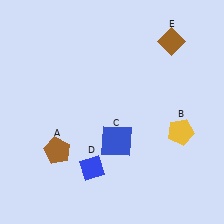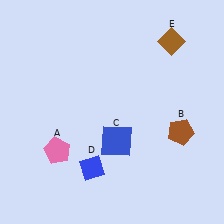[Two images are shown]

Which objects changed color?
A changed from brown to pink. B changed from yellow to brown.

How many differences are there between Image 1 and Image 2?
There are 2 differences between the two images.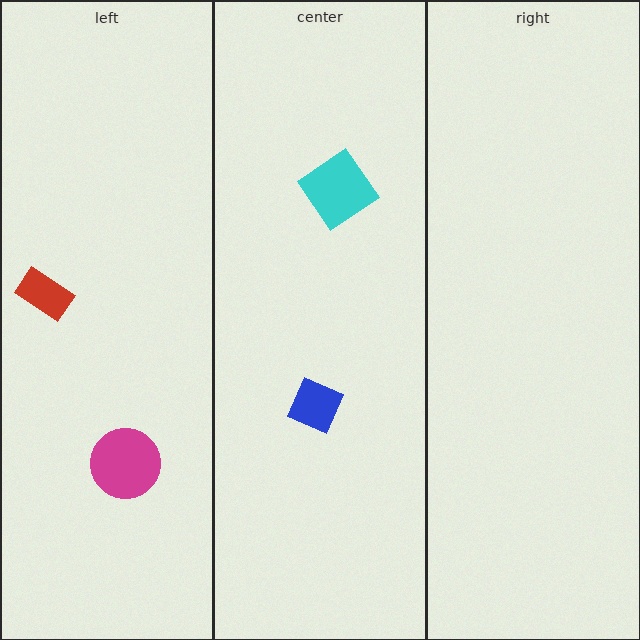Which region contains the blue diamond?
The center region.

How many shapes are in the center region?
2.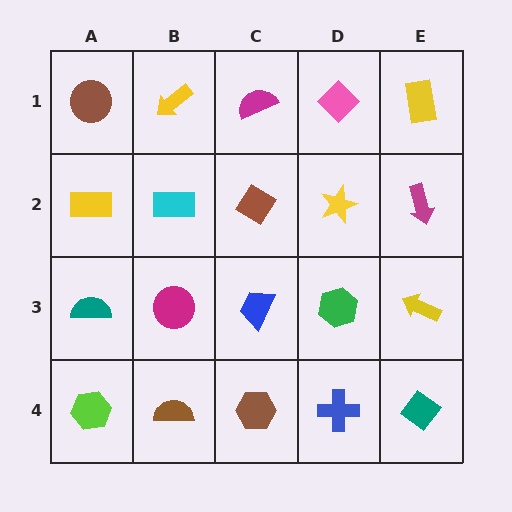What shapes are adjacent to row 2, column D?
A pink diamond (row 1, column D), a green hexagon (row 3, column D), a brown diamond (row 2, column C), a magenta arrow (row 2, column E).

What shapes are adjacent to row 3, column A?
A yellow rectangle (row 2, column A), a lime hexagon (row 4, column A), a magenta circle (row 3, column B).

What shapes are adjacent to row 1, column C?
A brown diamond (row 2, column C), a yellow arrow (row 1, column B), a pink diamond (row 1, column D).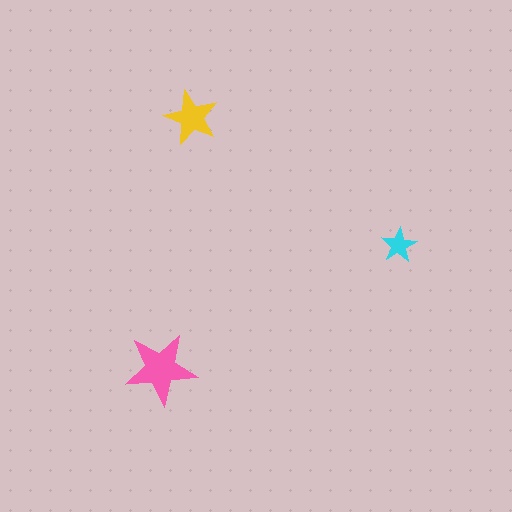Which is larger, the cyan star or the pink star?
The pink one.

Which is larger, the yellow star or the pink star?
The pink one.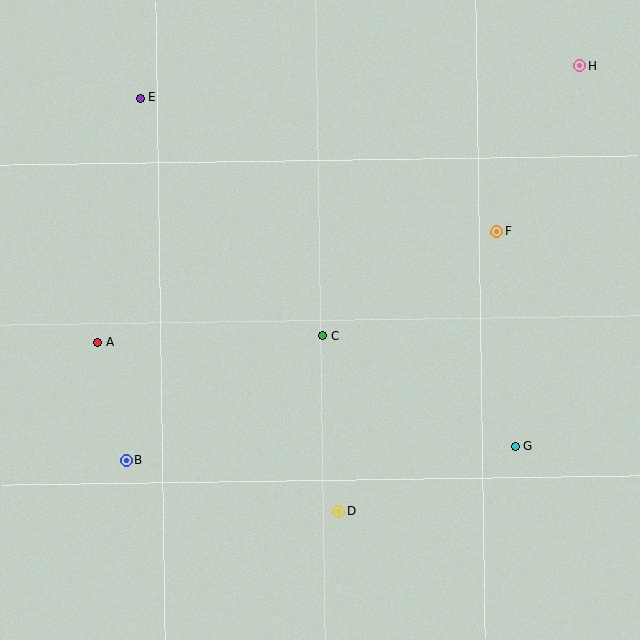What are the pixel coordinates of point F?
Point F is at (496, 232).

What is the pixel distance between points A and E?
The distance between A and E is 248 pixels.